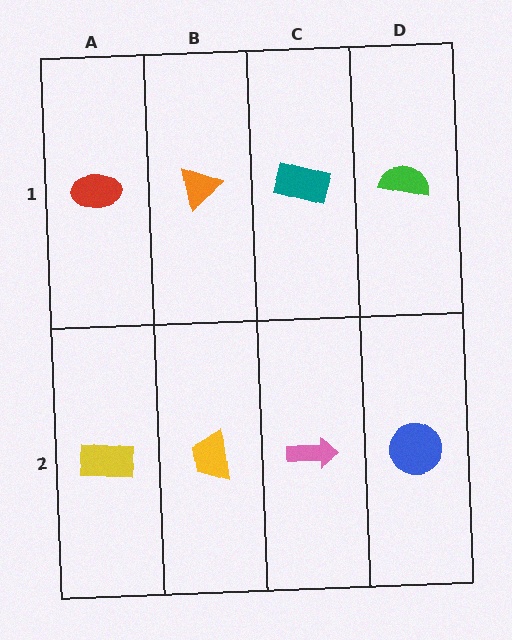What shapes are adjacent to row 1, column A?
A yellow rectangle (row 2, column A), an orange triangle (row 1, column B).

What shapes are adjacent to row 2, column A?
A red ellipse (row 1, column A), a yellow trapezoid (row 2, column B).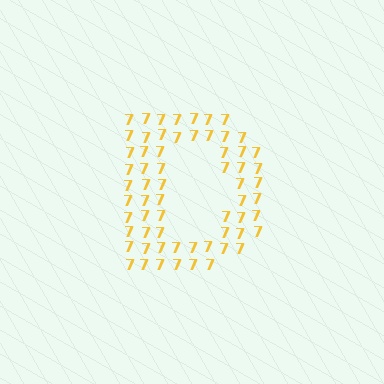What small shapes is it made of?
It is made of small digit 7's.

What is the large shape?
The large shape is the letter D.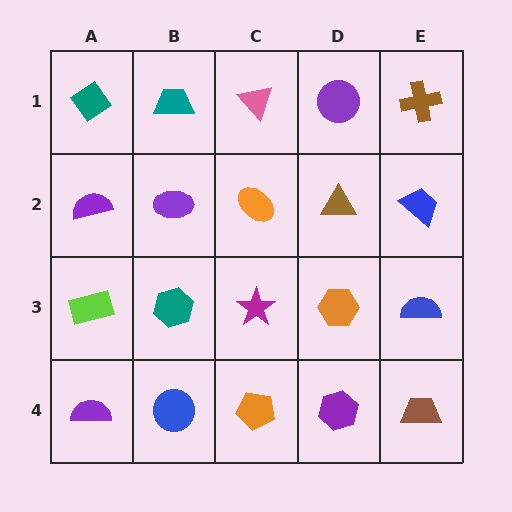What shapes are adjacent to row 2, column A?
A teal diamond (row 1, column A), a lime rectangle (row 3, column A), a purple ellipse (row 2, column B).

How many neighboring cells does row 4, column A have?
2.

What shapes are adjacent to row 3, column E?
A blue trapezoid (row 2, column E), a brown trapezoid (row 4, column E), an orange hexagon (row 3, column D).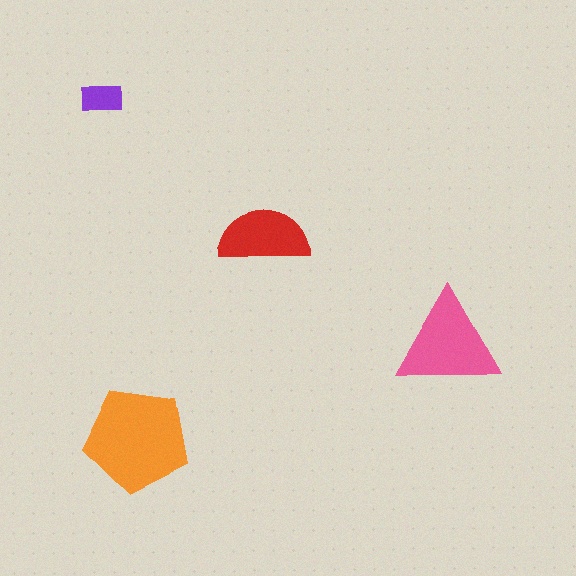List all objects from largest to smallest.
The orange pentagon, the pink triangle, the red semicircle, the purple rectangle.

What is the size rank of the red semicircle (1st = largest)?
3rd.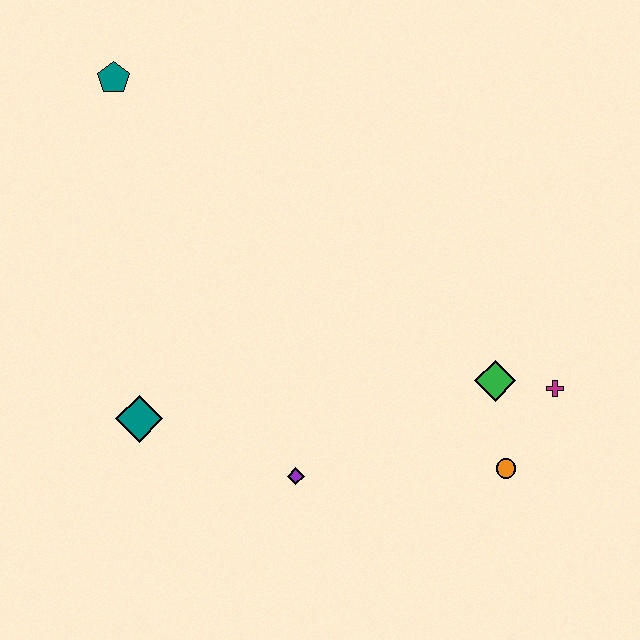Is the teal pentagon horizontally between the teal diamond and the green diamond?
No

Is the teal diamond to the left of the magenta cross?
Yes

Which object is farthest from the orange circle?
The teal pentagon is farthest from the orange circle.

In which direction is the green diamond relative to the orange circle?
The green diamond is above the orange circle.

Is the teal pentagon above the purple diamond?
Yes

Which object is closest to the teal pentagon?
The teal diamond is closest to the teal pentagon.